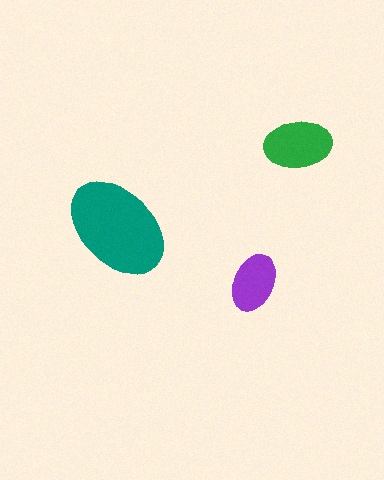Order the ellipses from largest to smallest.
the teal one, the green one, the purple one.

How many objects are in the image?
There are 3 objects in the image.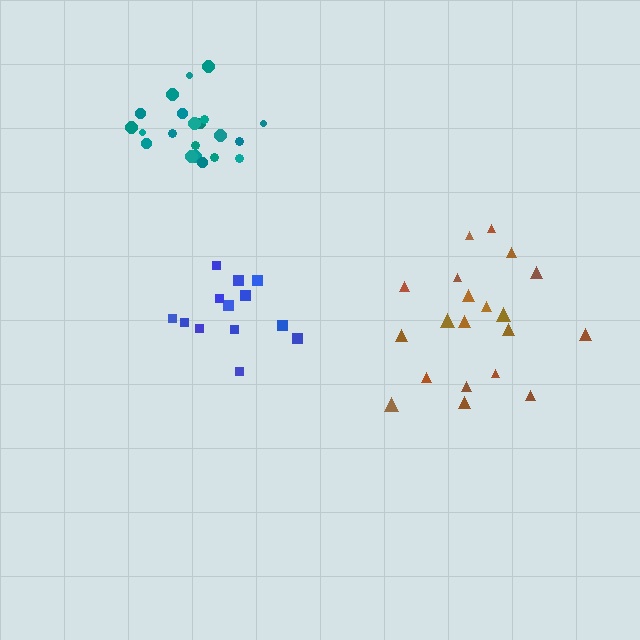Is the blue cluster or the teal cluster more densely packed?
Teal.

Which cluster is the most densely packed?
Teal.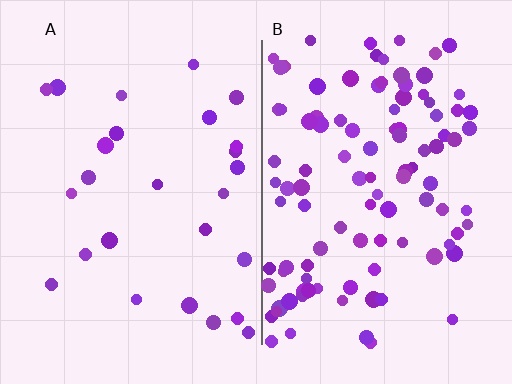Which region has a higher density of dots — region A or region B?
B (the right).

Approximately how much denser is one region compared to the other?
Approximately 4.1× — region B over region A.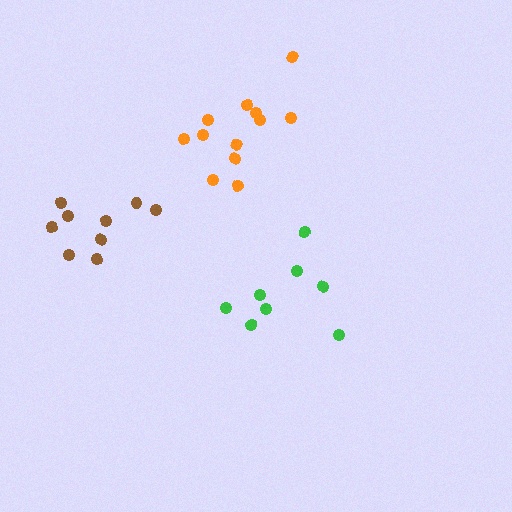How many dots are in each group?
Group 1: 12 dots, Group 2: 8 dots, Group 3: 9 dots (29 total).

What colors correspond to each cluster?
The clusters are colored: orange, green, brown.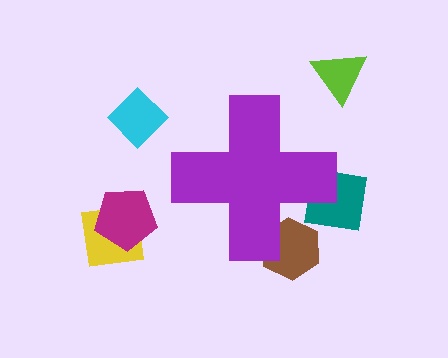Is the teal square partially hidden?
Yes, the teal square is partially hidden behind the purple cross.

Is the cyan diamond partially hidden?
No, the cyan diamond is fully visible.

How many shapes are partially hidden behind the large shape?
2 shapes are partially hidden.